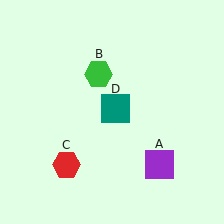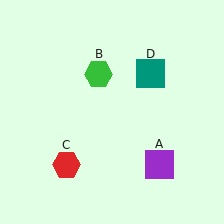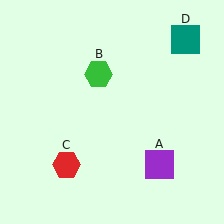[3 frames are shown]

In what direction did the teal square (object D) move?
The teal square (object D) moved up and to the right.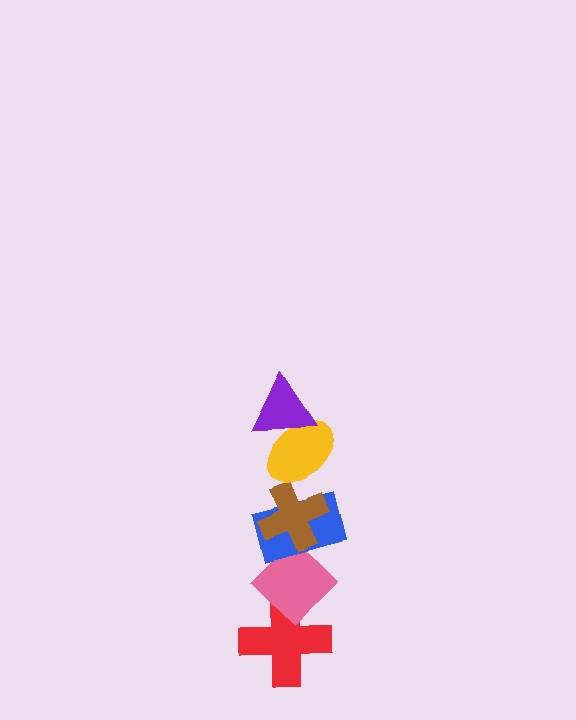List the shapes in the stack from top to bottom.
From top to bottom: the purple triangle, the yellow ellipse, the brown cross, the blue rectangle, the pink diamond, the red cross.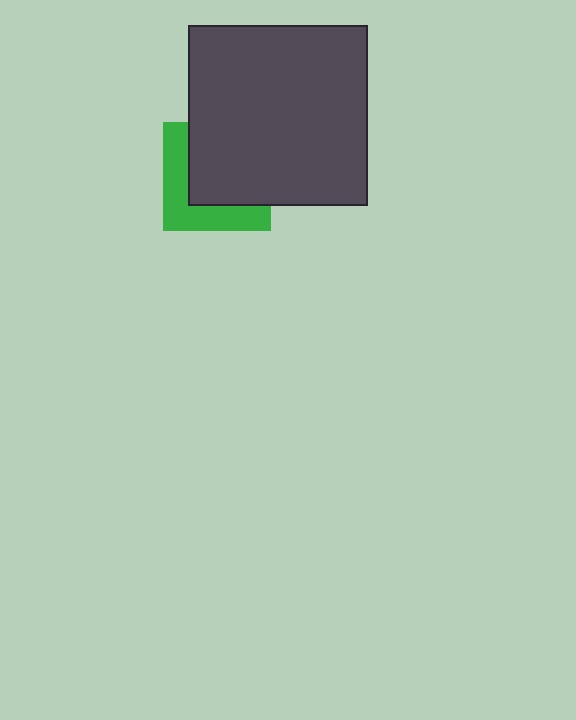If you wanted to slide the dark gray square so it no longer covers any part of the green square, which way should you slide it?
Slide it toward the upper-right — that is the most direct way to separate the two shapes.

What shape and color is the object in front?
The object in front is a dark gray square.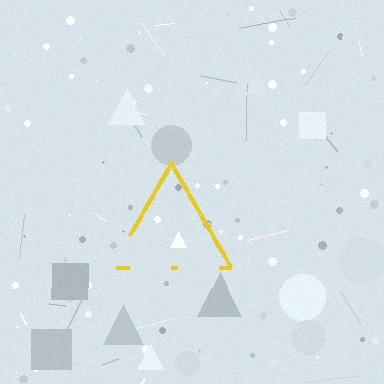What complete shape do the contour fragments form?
The contour fragments form a triangle.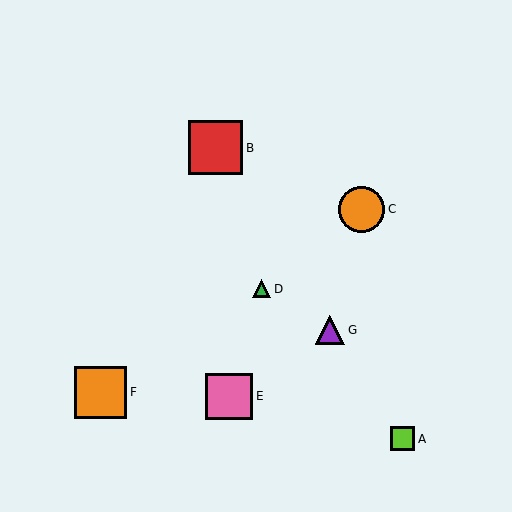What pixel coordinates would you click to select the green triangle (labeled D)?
Click at (262, 289) to select the green triangle D.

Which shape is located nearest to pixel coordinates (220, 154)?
The red square (labeled B) at (216, 148) is nearest to that location.